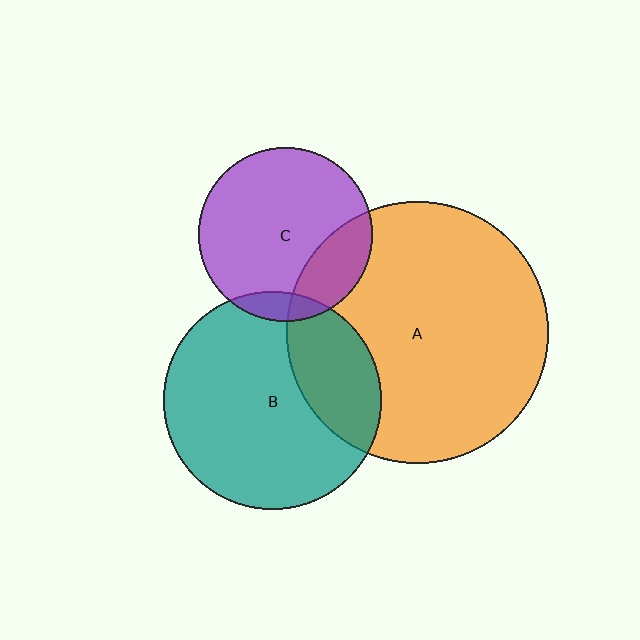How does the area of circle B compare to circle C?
Approximately 1.6 times.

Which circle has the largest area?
Circle A (orange).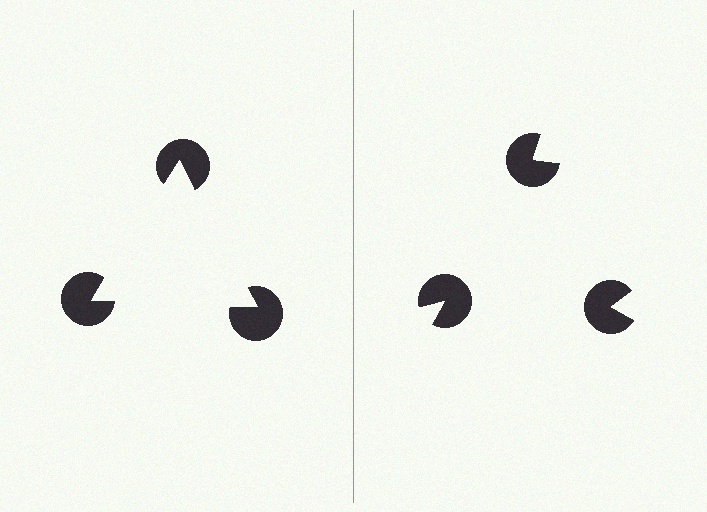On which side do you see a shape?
An illusory triangle appears on the left side. On the right side the wedge cuts are rotated, so no coherent shape forms.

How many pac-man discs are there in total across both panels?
6 — 3 on each side.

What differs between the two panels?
The pac-man discs are positioned identically on both sides; only the wedge orientations differ. On the left they align to a triangle; on the right they are misaligned.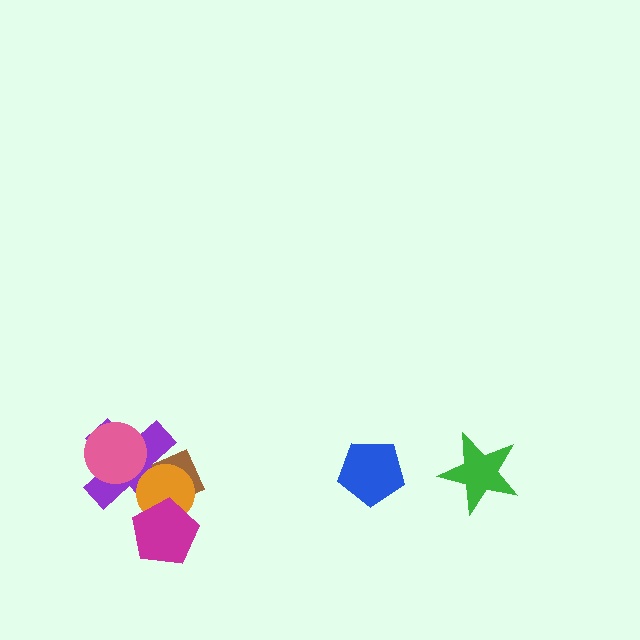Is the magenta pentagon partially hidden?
No, no other shape covers it.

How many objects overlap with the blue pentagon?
0 objects overlap with the blue pentagon.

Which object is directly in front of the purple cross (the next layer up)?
The orange circle is directly in front of the purple cross.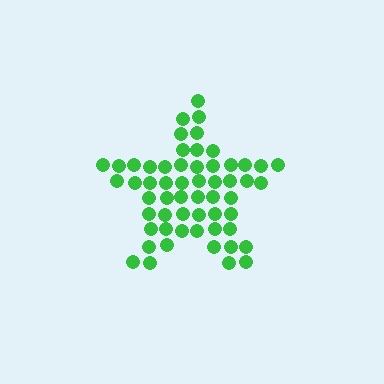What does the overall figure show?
The overall figure shows a star.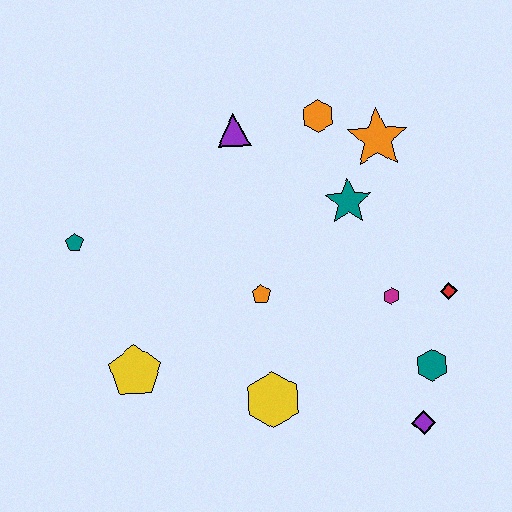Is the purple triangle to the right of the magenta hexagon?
No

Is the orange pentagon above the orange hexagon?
No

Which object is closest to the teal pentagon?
The yellow pentagon is closest to the teal pentagon.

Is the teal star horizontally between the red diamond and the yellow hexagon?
Yes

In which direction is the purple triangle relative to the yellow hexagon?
The purple triangle is above the yellow hexagon.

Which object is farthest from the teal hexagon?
The teal pentagon is farthest from the teal hexagon.